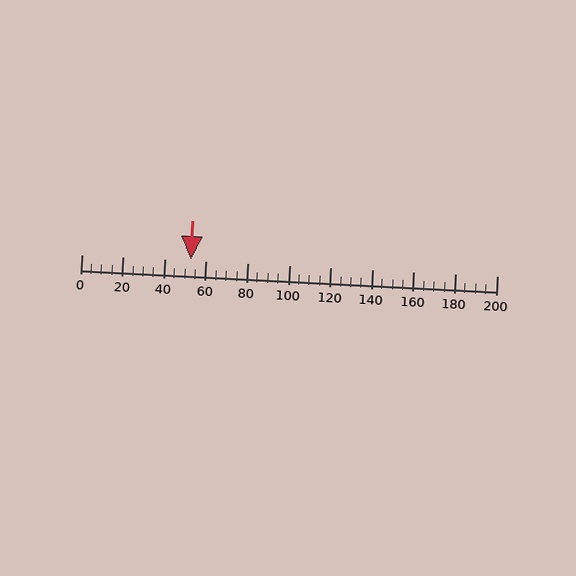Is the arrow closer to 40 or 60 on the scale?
The arrow is closer to 60.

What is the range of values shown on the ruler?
The ruler shows values from 0 to 200.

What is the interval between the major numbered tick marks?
The major tick marks are spaced 20 units apart.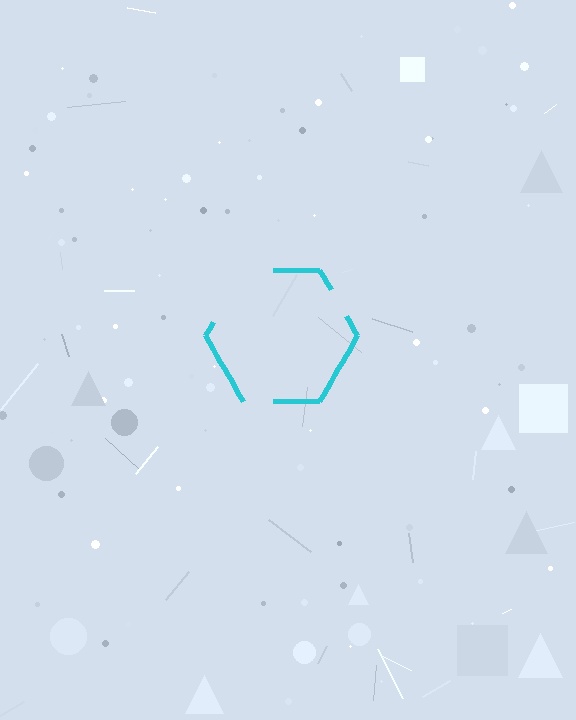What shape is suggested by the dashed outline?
The dashed outline suggests a hexagon.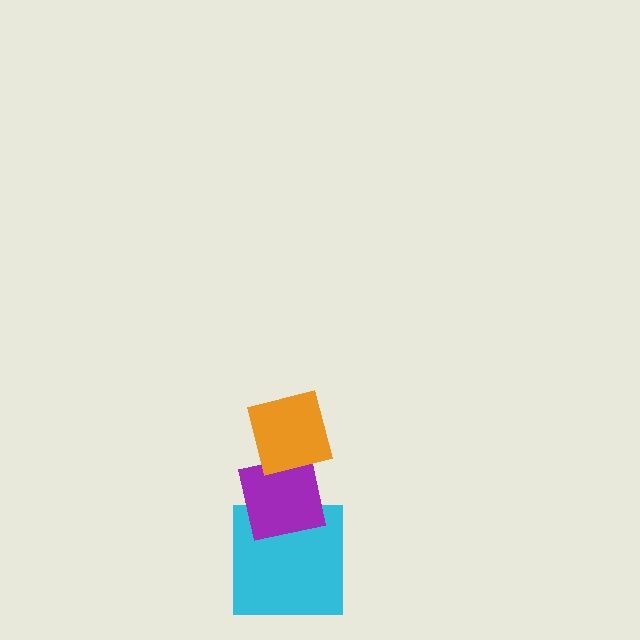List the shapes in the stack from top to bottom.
From top to bottom: the orange square, the purple square, the cyan square.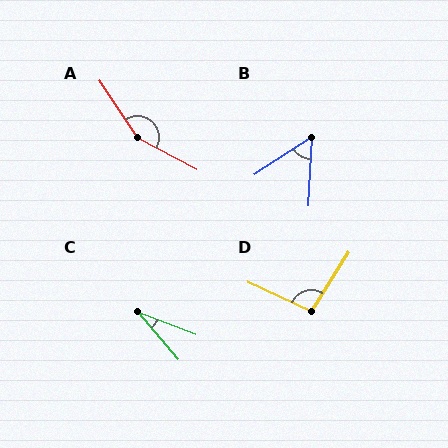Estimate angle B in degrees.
Approximately 54 degrees.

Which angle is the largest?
A, at approximately 151 degrees.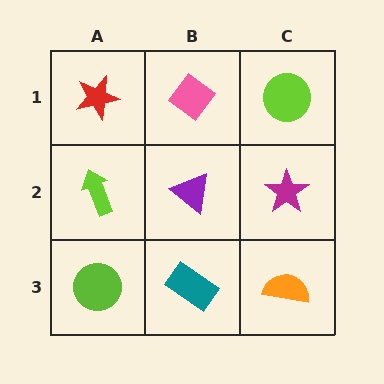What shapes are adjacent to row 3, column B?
A purple triangle (row 2, column B), a lime circle (row 3, column A), an orange semicircle (row 3, column C).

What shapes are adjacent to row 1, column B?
A purple triangle (row 2, column B), a red star (row 1, column A), a lime circle (row 1, column C).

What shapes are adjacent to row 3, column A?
A lime arrow (row 2, column A), a teal rectangle (row 3, column B).